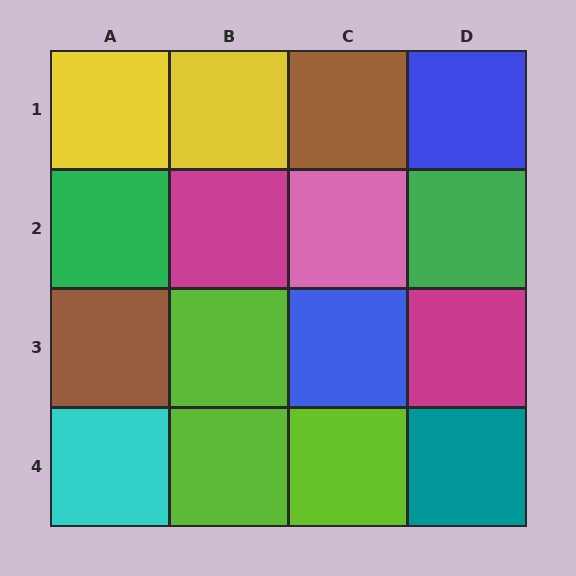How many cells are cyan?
1 cell is cyan.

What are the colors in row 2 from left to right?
Green, magenta, pink, green.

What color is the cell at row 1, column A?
Yellow.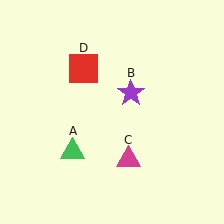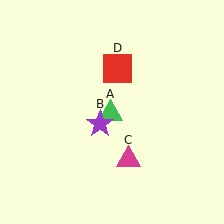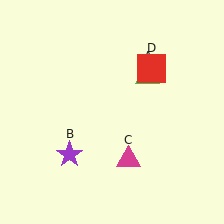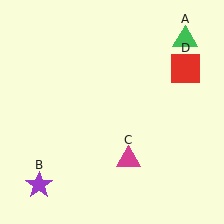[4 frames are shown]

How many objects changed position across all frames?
3 objects changed position: green triangle (object A), purple star (object B), red square (object D).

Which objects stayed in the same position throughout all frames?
Magenta triangle (object C) remained stationary.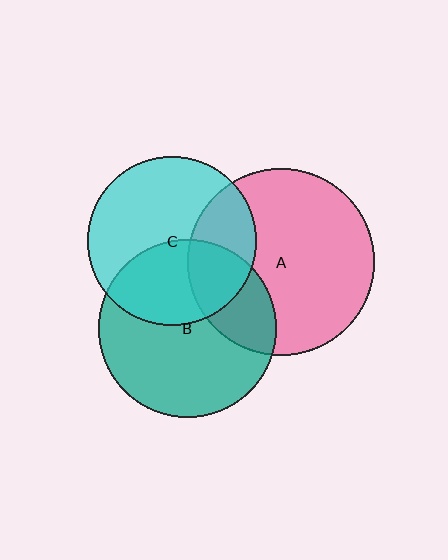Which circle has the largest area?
Circle A (pink).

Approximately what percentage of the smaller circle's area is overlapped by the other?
Approximately 30%.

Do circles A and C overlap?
Yes.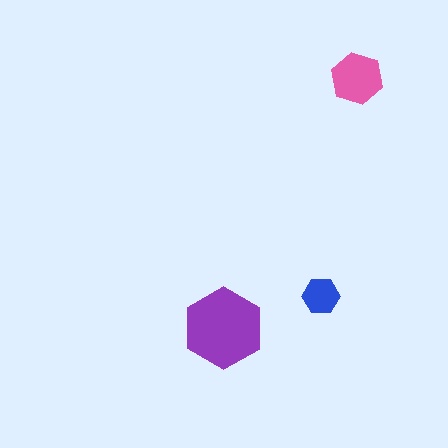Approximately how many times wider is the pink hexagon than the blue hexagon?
About 1.5 times wider.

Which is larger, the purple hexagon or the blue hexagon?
The purple one.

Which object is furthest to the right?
The pink hexagon is rightmost.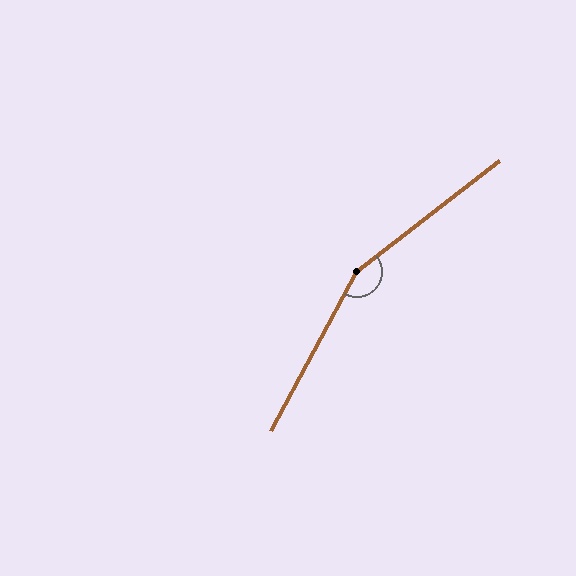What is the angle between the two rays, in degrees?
Approximately 156 degrees.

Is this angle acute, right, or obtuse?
It is obtuse.